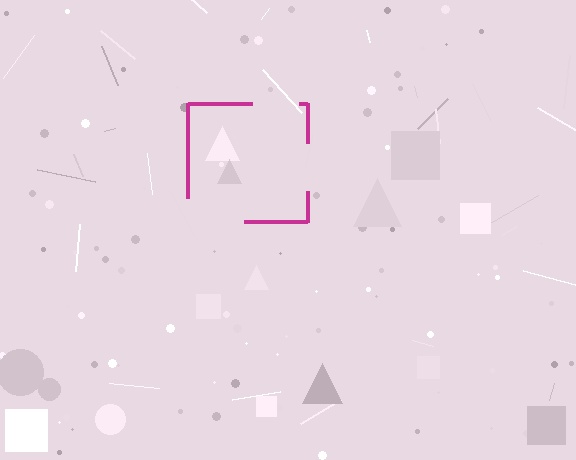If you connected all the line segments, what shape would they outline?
They would outline a square.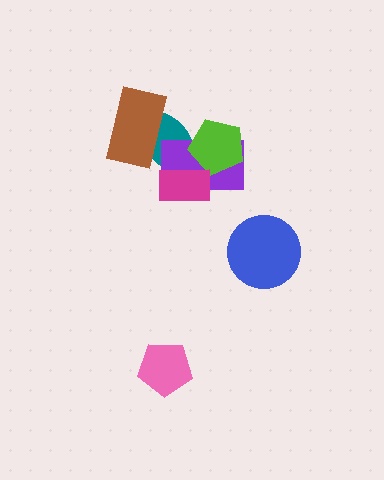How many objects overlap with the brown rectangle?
1 object overlaps with the brown rectangle.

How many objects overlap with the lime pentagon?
2 objects overlap with the lime pentagon.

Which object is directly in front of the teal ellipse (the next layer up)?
The purple rectangle is directly in front of the teal ellipse.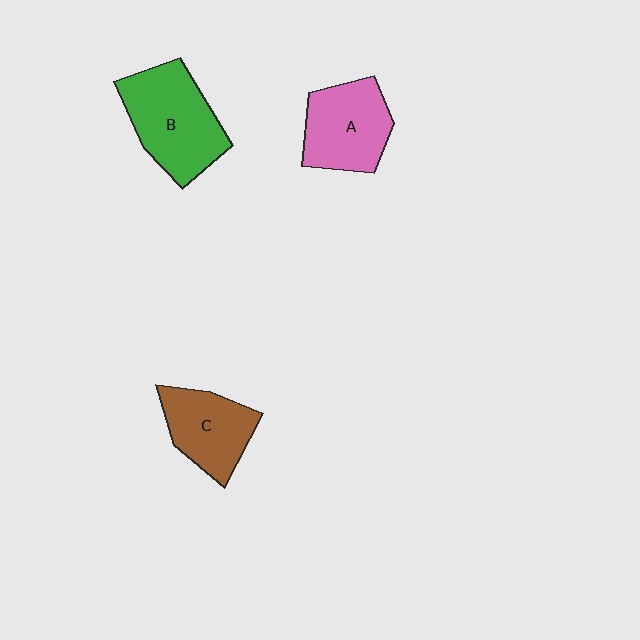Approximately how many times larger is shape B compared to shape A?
Approximately 1.2 times.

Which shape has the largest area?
Shape B (green).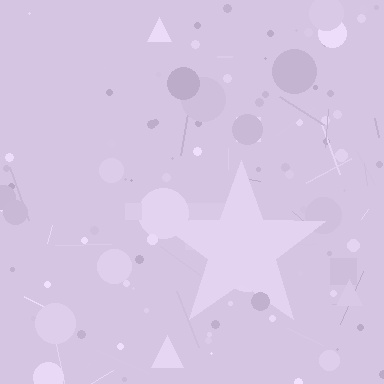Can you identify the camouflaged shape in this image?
The camouflaged shape is a star.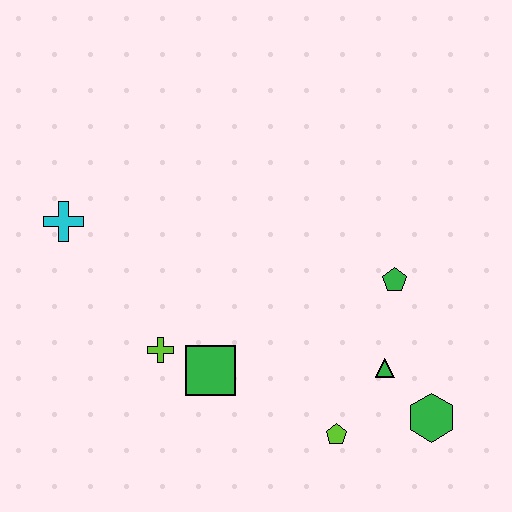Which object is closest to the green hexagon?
The green triangle is closest to the green hexagon.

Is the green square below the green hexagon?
No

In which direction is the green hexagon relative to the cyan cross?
The green hexagon is to the right of the cyan cross.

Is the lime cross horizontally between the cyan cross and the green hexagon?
Yes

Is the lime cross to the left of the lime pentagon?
Yes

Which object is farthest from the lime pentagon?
The cyan cross is farthest from the lime pentagon.